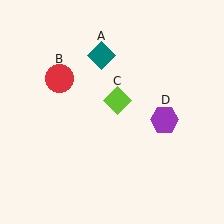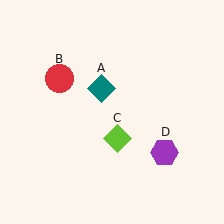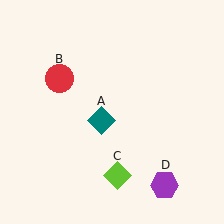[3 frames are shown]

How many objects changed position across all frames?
3 objects changed position: teal diamond (object A), lime diamond (object C), purple hexagon (object D).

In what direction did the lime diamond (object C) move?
The lime diamond (object C) moved down.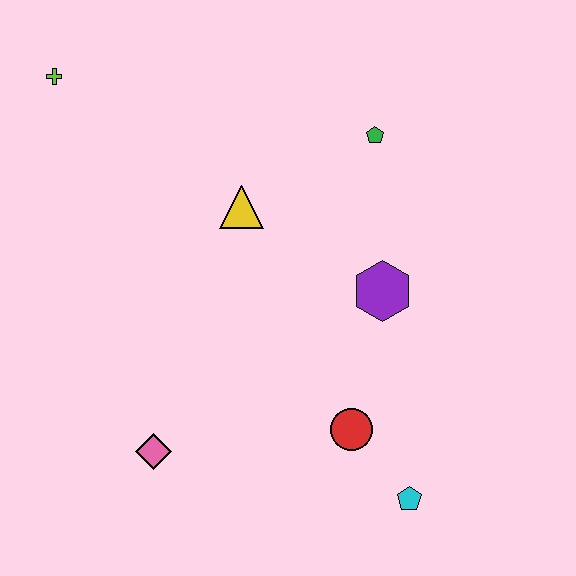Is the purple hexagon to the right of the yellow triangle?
Yes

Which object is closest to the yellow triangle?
The green pentagon is closest to the yellow triangle.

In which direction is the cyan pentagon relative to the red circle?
The cyan pentagon is below the red circle.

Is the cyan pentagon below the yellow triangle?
Yes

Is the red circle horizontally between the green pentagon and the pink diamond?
Yes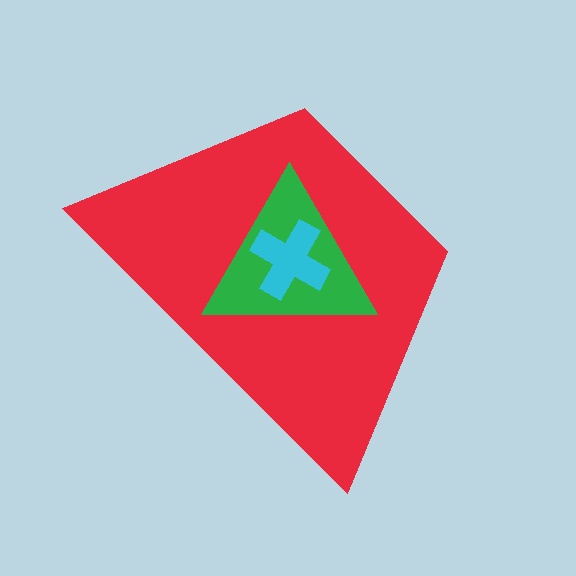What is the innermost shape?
The cyan cross.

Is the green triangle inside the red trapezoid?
Yes.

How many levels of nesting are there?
3.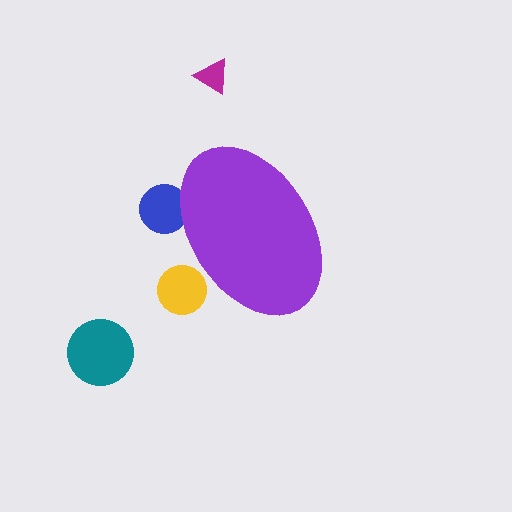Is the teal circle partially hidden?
No, the teal circle is fully visible.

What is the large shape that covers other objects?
A purple ellipse.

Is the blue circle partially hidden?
Yes, the blue circle is partially hidden behind the purple ellipse.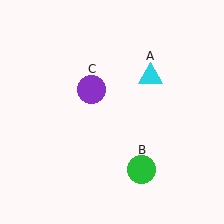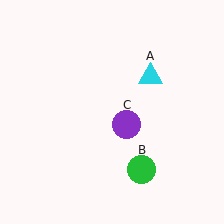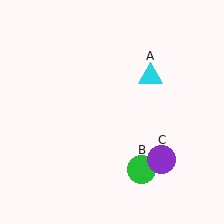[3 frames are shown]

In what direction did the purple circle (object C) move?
The purple circle (object C) moved down and to the right.